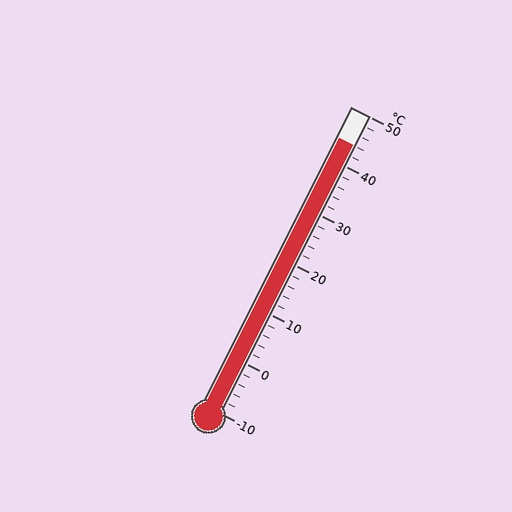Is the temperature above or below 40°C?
The temperature is above 40°C.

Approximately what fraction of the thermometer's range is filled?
The thermometer is filled to approximately 90% of its range.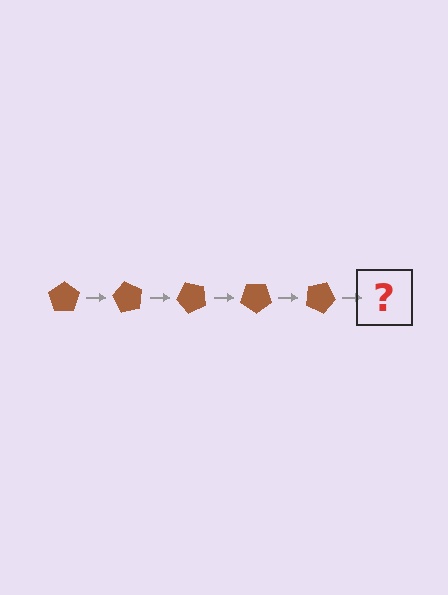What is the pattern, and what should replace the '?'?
The pattern is that the pentagon rotates 60 degrees each step. The '?' should be a brown pentagon rotated 300 degrees.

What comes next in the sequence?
The next element should be a brown pentagon rotated 300 degrees.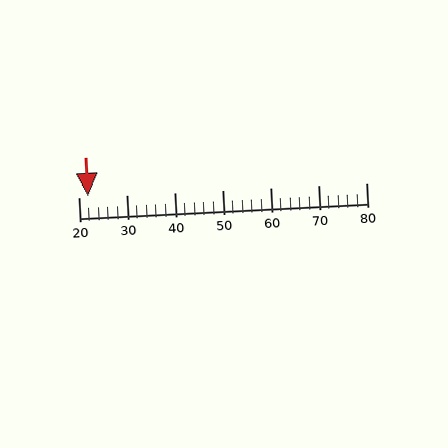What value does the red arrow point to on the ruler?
The red arrow points to approximately 22.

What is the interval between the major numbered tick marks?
The major tick marks are spaced 10 units apart.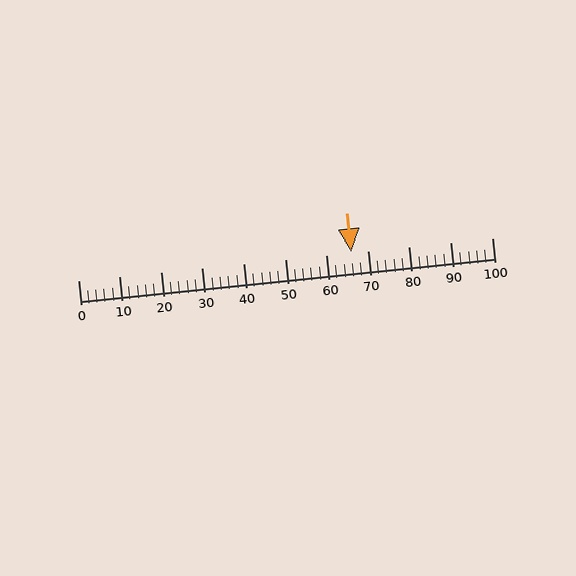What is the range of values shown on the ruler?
The ruler shows values from 0 to 100.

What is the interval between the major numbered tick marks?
The major tick marks are spaced 10 units apart.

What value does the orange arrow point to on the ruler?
The orange arrow points to approximately 66.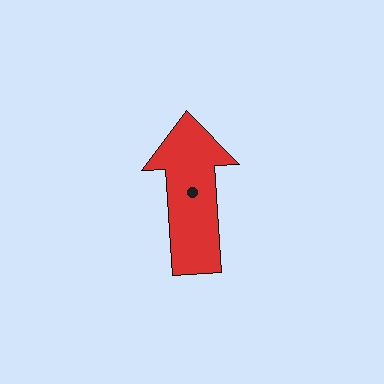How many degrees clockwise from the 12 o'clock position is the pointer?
Approximately 356 degrees.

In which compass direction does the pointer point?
North.